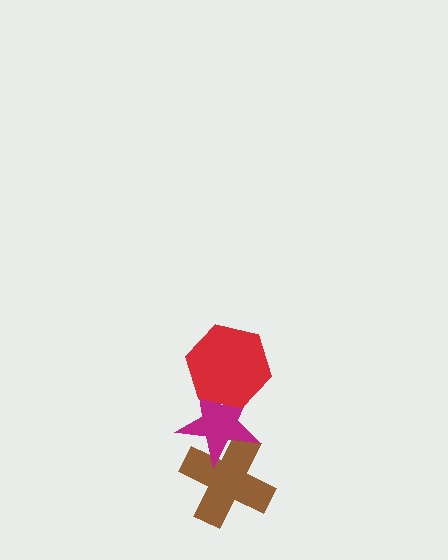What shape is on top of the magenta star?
The red hexagon is on top of the magenta star.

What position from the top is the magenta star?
The magenta star is 2nd from the top.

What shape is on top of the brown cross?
The magenta star is on top of the brown cross.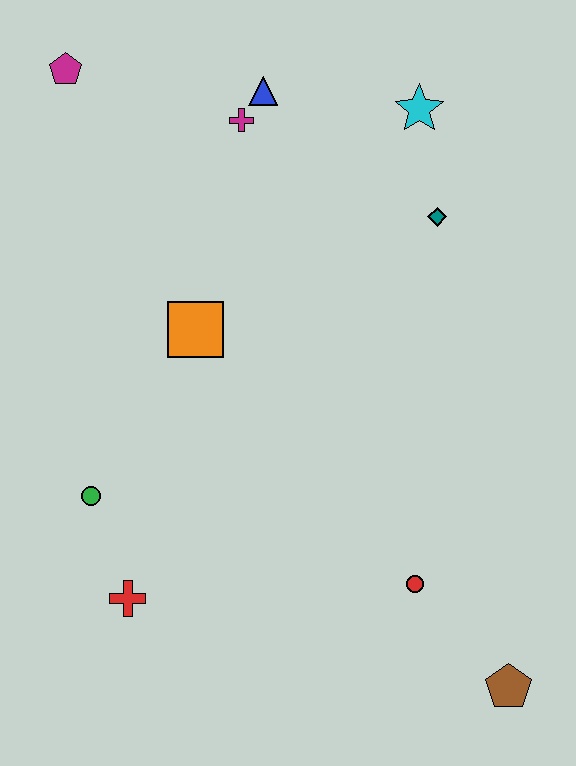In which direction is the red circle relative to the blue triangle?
The red circle is below the blue triangle.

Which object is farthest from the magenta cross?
The brown pentagon is farthest from the magenta cross.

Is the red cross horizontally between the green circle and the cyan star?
Yes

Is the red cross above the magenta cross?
No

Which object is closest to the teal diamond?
The cyan star is closest to the teal diamond.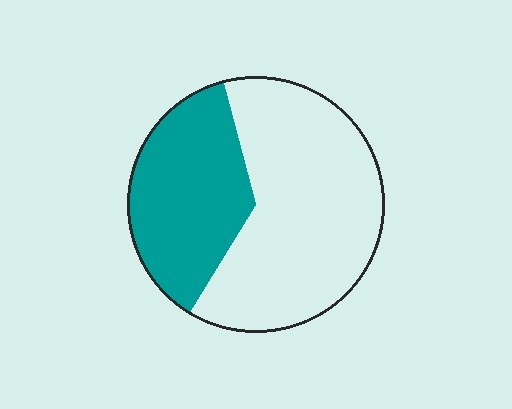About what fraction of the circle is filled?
About three eighths (3/8).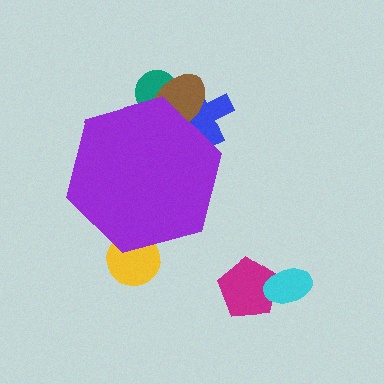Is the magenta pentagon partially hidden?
No, the magenta pentagon is fully visible.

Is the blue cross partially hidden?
Yes, the blue cross is partially hidden behind the purple hexagon.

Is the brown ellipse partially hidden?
Yes, the brown ellipse is partially hidden behind the purple hexagon.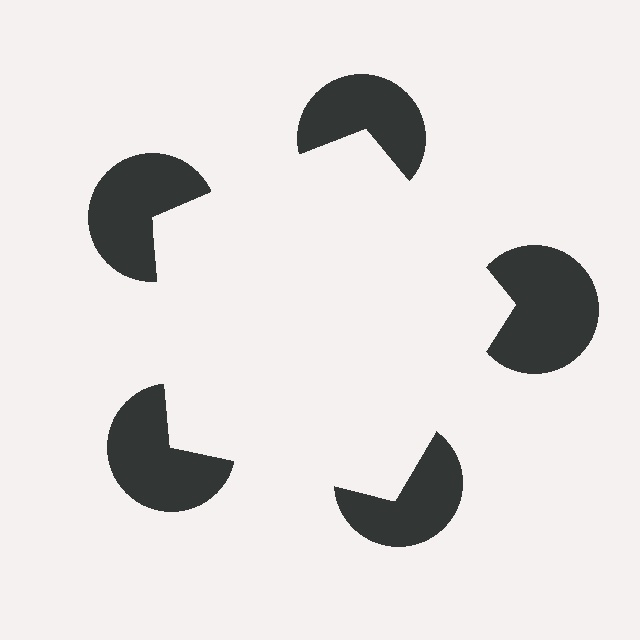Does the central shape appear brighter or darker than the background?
It typically appears slightly brighter than the background, even though no actual brightness change is drawn.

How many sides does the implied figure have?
5 sides.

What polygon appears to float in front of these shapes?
An illusory pentagon — its edges are inferred from the aligned wedge cuts in the pac-man discs, not physically drawn.